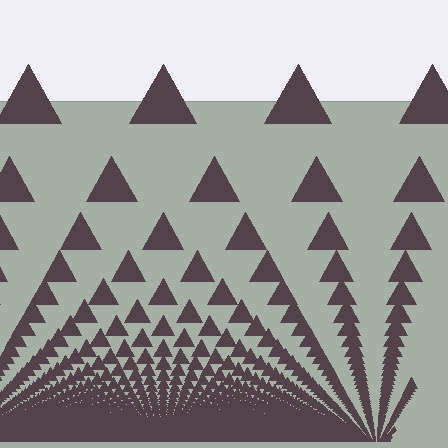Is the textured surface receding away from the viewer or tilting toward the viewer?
The surface appears to tilt toward the viewer. Texture elements get larger and sparser toward the top.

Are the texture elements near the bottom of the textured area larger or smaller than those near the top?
Smaller. The gradient is inverted — elements near the bottom are smaller and denser.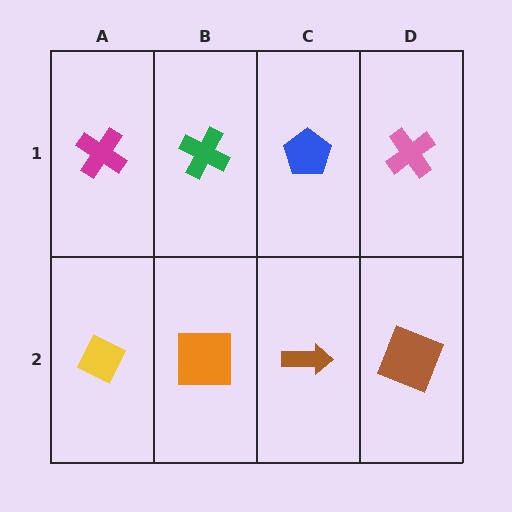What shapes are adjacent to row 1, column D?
A brown square (row 2, column D), a blue pentagon (row 1, column C).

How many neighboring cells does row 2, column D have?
2.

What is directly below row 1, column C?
A brown arrow.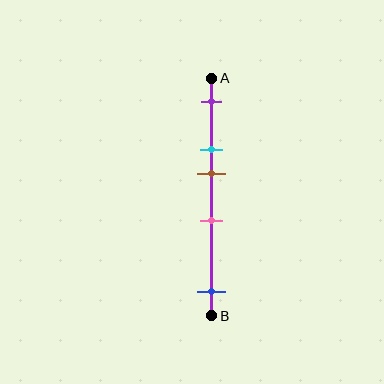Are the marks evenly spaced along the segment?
No, the marks are not evenly spaced.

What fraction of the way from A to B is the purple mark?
The purple mark is approximately 10% (0.1) of the way from A to B.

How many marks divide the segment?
There are 5 marks dividing the segment.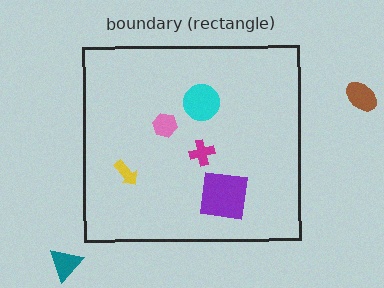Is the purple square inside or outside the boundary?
Inside.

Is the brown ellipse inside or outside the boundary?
Outside.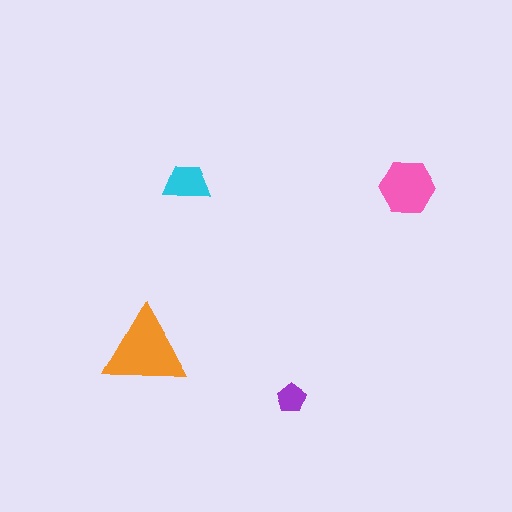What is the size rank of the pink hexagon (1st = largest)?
2nd.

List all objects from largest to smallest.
The orange triangle, the pink hexagon, the cyan trapezoid, the purple pentagon.